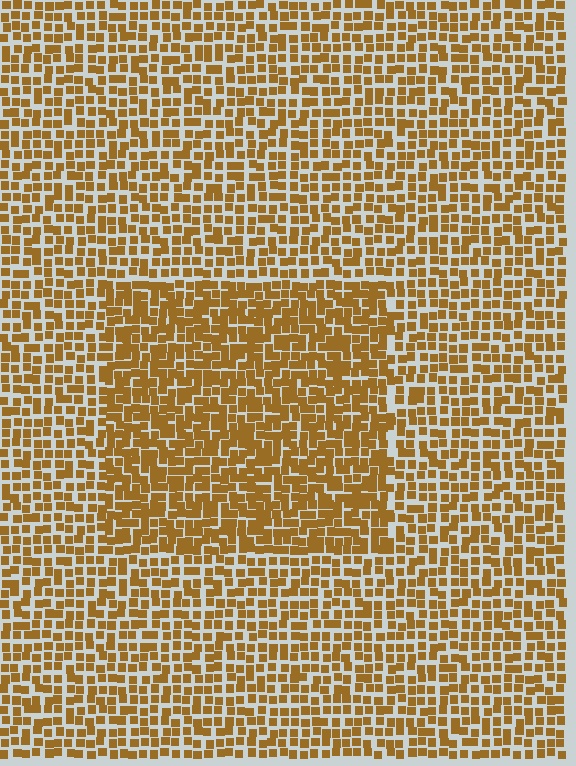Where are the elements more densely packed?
The elements are more densely packed inside the rectangle boundary.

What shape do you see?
I see a rectangle.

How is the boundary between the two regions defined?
The boundary is defined by a change in element density (approximately 1.5x ratio). All elements are the same color, size, and shape.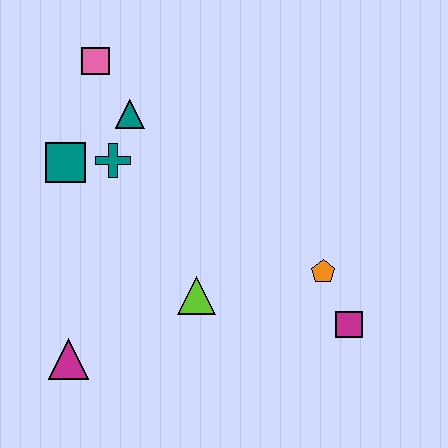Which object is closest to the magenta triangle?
The lime triangle is closest to the magenta triangle.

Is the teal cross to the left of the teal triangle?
Yes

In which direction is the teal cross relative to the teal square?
The teal cross is to the right of the teal square.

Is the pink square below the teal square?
No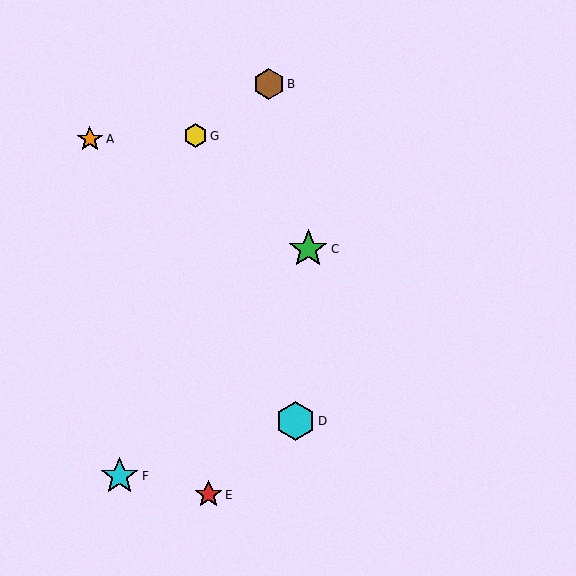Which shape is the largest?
The green star (labeled C) is the largest.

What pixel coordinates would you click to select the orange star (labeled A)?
Click at (90, 139) to select the orange star A.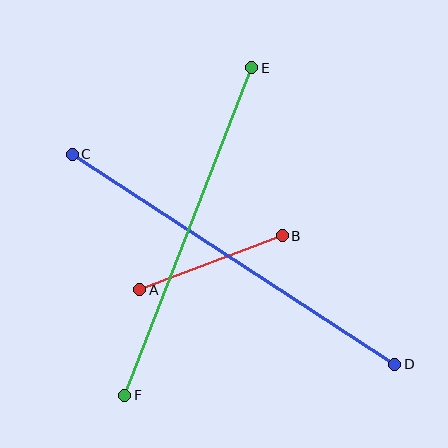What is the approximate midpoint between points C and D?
The midpoint is at approximately (233, 259) pixels.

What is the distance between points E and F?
The distance is approximately 351 pixels.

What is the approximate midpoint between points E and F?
The midpoint is at approximately (188, 232) pixels.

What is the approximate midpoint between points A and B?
The midpoint is at approximately (211, 263) pixels.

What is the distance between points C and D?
The distance is approximately 385 pixels.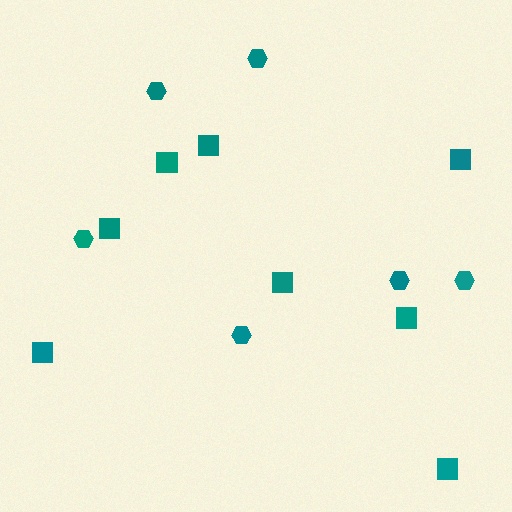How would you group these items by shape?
There are 2 groups: one group of squares (8) and one group of hexagons (6).